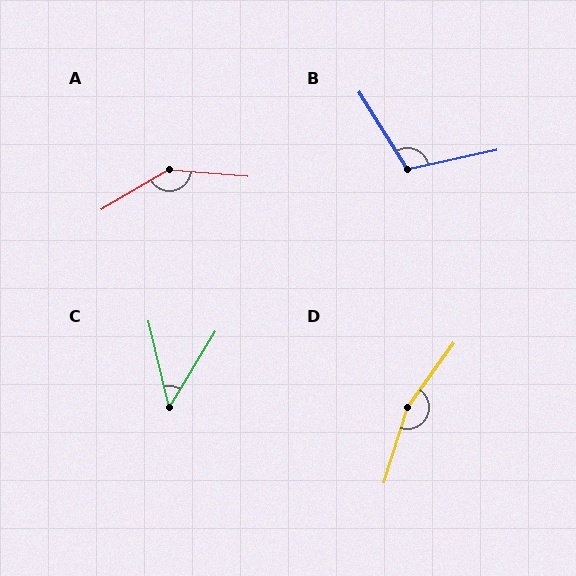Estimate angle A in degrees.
Approximately 145 degrees.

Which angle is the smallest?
C, at approximately 44 degrees.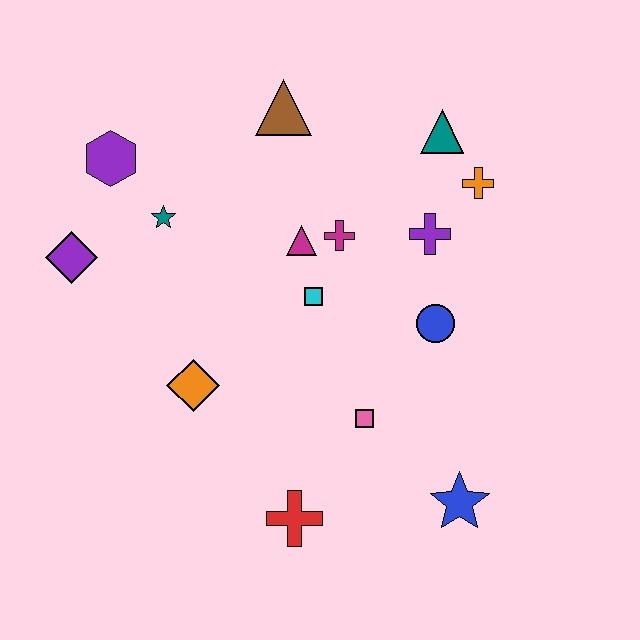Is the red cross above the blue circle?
No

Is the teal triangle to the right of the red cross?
Yes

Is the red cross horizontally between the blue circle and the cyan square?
No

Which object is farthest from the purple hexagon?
The blue star is farthest from the purple hexagon.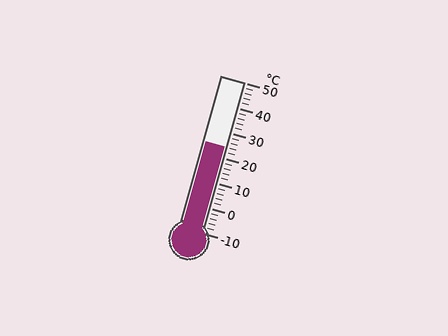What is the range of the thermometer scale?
The thermometer scale ranges from -10°C to 50°C.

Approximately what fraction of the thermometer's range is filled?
The thermometer is filled to approximately 55% of its range.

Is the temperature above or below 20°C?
The temperature is above 20°C.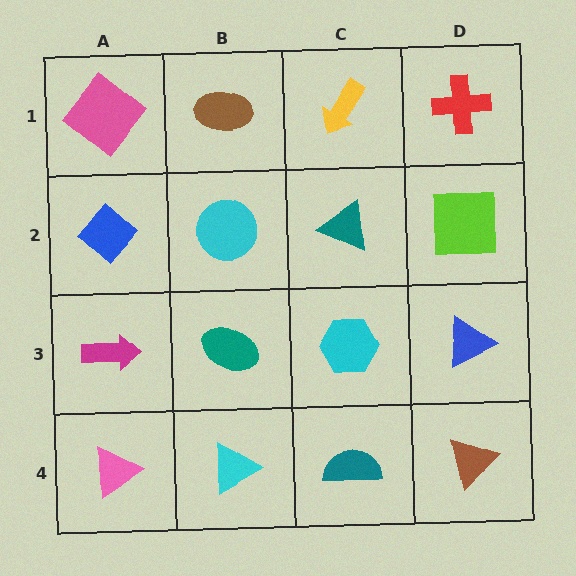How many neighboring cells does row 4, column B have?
3.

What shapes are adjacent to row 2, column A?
A pink diamond (row 1, column A), a magenta arrow (row 3, column A), a cyan circle (row 2, column B).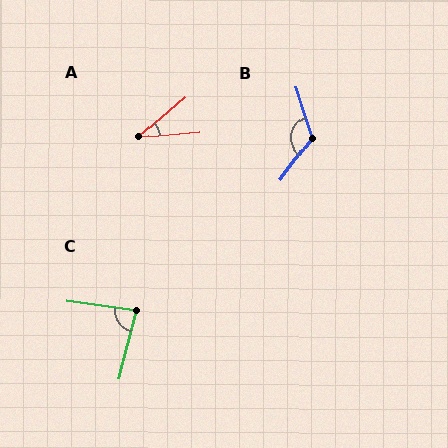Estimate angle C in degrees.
Approximately 83 degrees.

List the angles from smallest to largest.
A (35°), C (83°), B (126°).